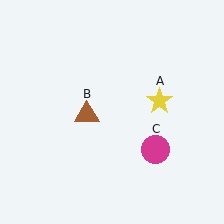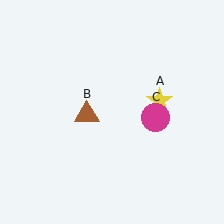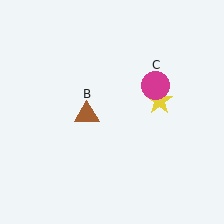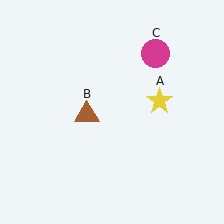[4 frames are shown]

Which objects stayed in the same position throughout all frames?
Yellow star (object A) and brown triangle (object B) remained stationary.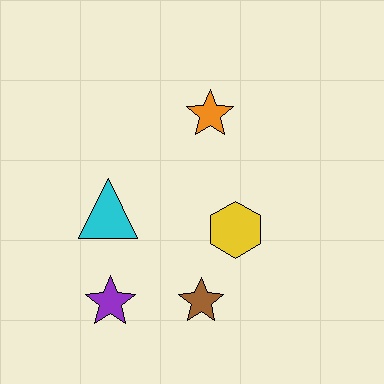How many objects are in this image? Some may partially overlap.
There are 5 objects.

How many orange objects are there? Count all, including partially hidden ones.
There is 1 orange object.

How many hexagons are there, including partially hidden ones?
There is 1 hexagon.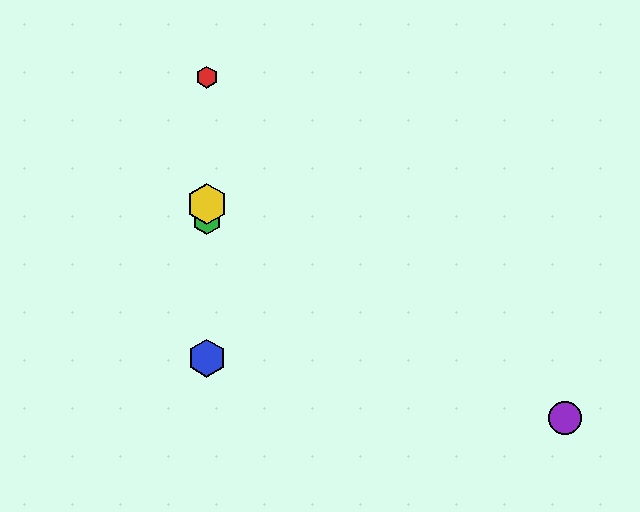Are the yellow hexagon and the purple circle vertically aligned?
No, the yellow hexagon is at x≈207 and the purple circle is at x≈565.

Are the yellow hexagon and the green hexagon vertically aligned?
Yes, both are at x≈207.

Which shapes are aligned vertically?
The red hexagon, the blue hexagon, the green hexagon, the yellow hexagon are aligned vertically.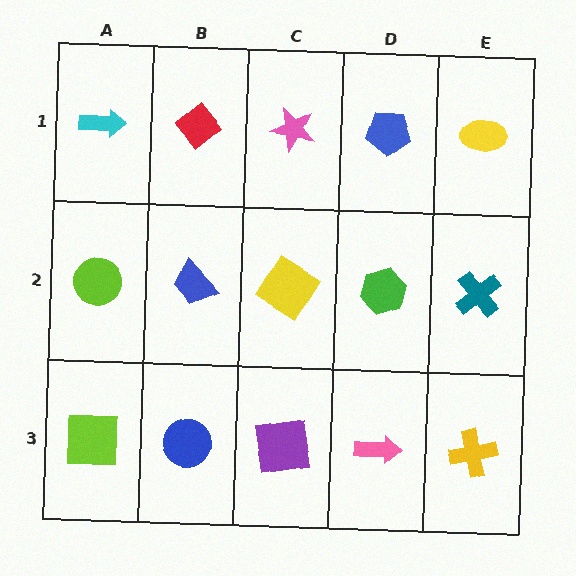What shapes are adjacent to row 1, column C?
A yellow diamond (row 2, column C), a red diamond (row 1, column B), a blue pentagon (row 1, column D).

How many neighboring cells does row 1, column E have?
2.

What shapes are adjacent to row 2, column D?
A blue pentagon (row 1, column D), a pink arrow (row 3, column D), a yellow diamond (row 2, column C), a teal cross (row 2, column E).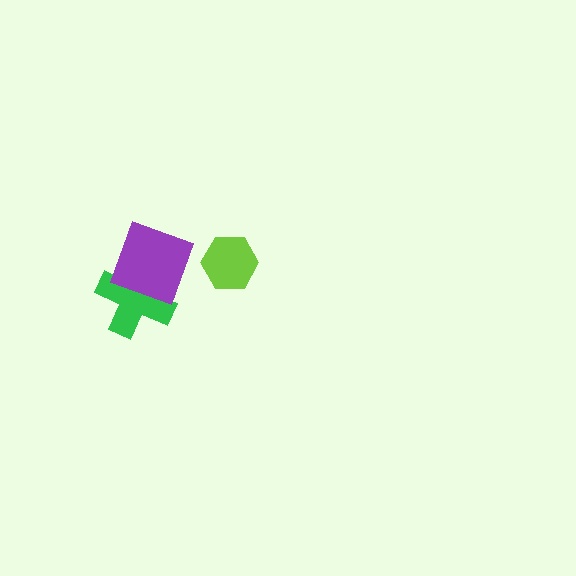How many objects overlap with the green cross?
1 object overlaps with the green cross.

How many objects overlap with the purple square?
1 object overlaps with the purple square.